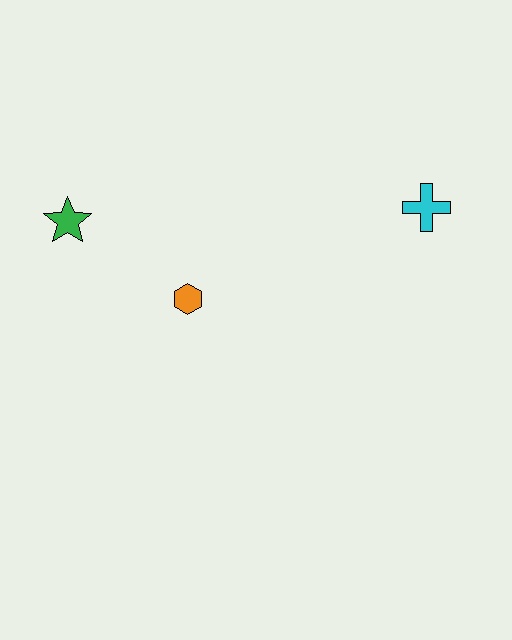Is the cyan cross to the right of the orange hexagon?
Yes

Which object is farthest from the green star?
The cyan cross is farthest from the green star.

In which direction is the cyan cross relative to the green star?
The cyan cross is to the right of the green star.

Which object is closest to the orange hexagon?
The green star is closest to the orange hexagon.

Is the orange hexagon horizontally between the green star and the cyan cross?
Yes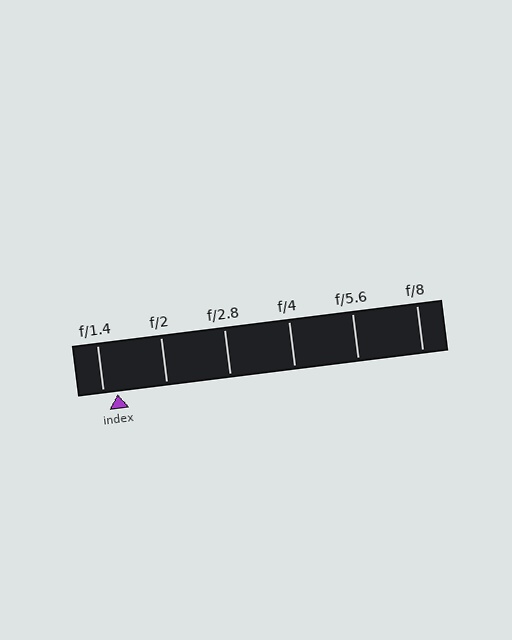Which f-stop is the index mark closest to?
The index mark is closest to f/1.4.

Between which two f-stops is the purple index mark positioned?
The index mark is between f/1.4 and f/2.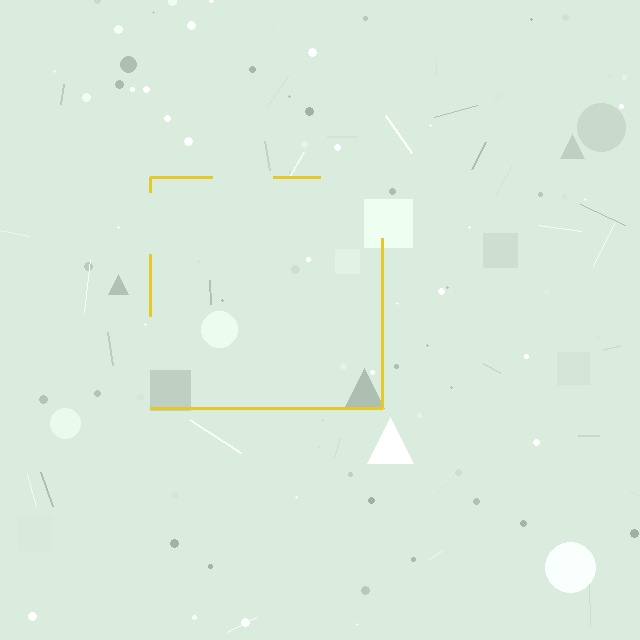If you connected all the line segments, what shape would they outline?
They would outline a square.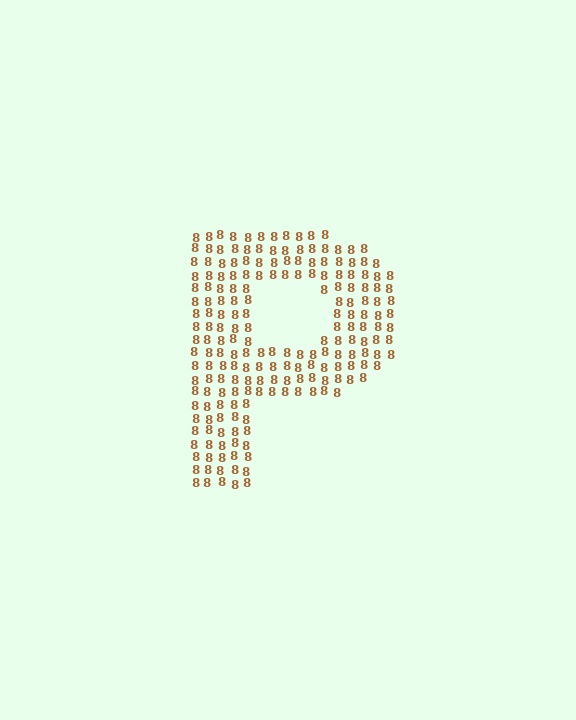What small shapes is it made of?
It is made of small digit 8's.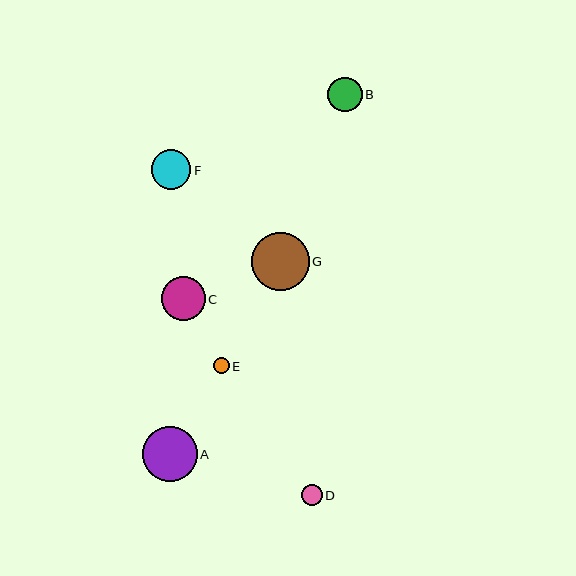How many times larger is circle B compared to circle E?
Circle B is approximately 2.1 times the size of circle E.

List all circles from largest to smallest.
From largest to smallest: G, A, C, F, B, D, E.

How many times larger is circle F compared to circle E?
Circle F is approximately 2.4 times the size of circle E.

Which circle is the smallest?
Circle E is the smallest with a size of approximately 16 pixels.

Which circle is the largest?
Circle G is the largest with a size of approximately 58 pixels.